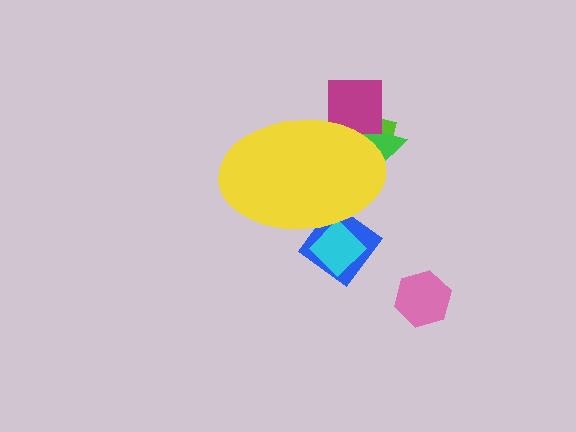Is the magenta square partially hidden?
Yes, the magenta square is partially hidden behind the yellow ellipse.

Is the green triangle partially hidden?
Yes, the green triangle is partially hidden behind the yellow ellipse.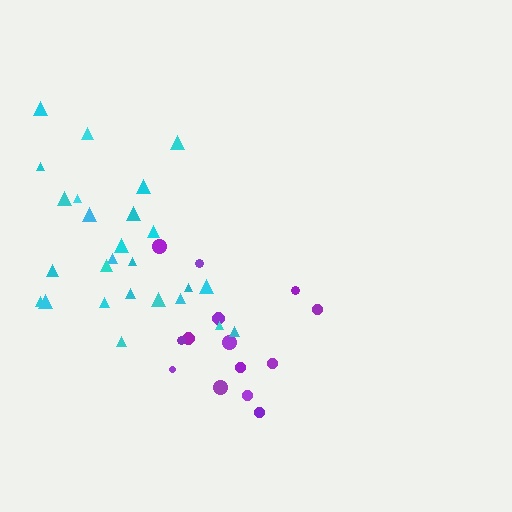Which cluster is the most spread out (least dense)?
Purple.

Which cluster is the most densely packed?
Cyan.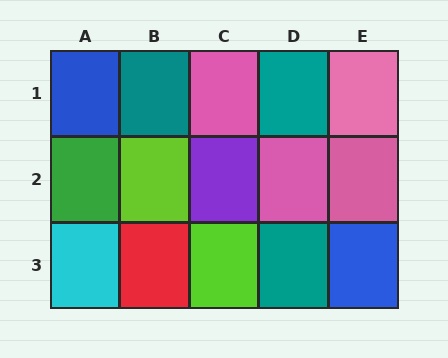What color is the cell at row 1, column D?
Teal.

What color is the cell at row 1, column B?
Teal.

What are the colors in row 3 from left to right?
Cyan, red, lime, teal, blue.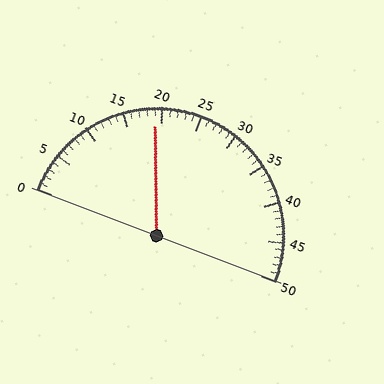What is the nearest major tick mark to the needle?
The nearest major tick mark is 20.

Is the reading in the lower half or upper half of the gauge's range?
The reading is in the lower half of the range (0 to 50).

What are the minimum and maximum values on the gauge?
The gauge ranges from 0 to 50.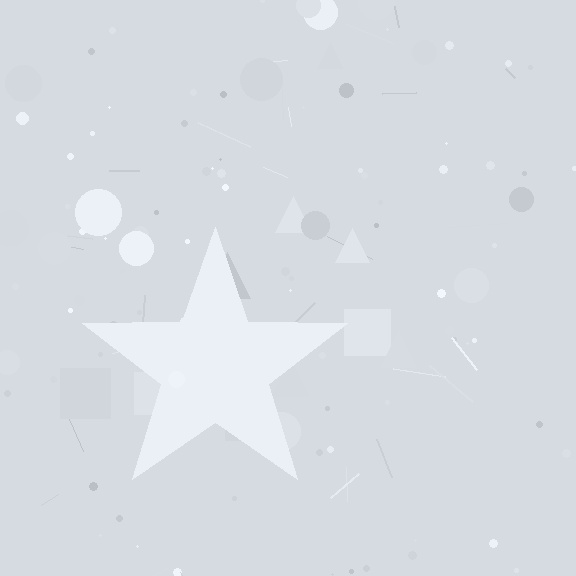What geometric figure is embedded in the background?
A star is embedded in the background.